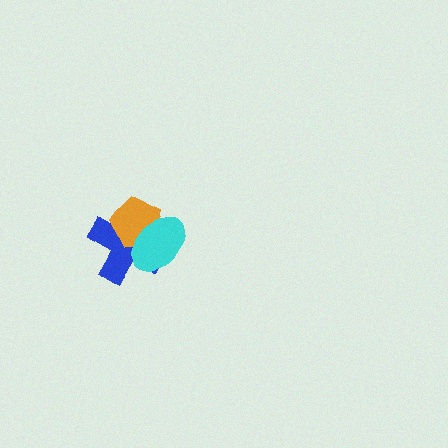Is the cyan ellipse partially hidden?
No, no other shape covers it.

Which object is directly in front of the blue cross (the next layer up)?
The orange pentagon is directly in front of the blue cross.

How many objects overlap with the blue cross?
2 objects overlap with the blue cross.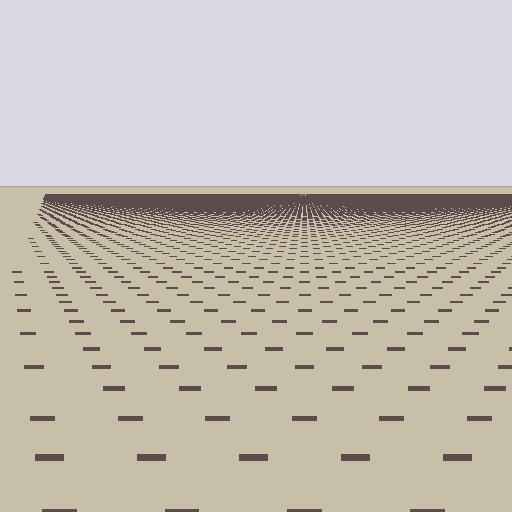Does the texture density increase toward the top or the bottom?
Density increases toward the top.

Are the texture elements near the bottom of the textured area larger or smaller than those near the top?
Larger. Near the bottom, elements are closer to the viewer and appear at a bigger on-screen size.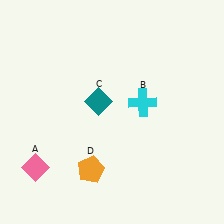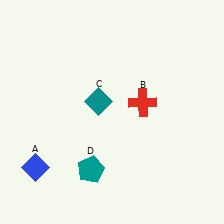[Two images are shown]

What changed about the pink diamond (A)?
In Image 1, A is pink. In Image 2, it changed to blue.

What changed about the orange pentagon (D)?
In Image 1, D is orange. In Image 2, it changed to teal.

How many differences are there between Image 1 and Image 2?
There are 3 differences between the two images.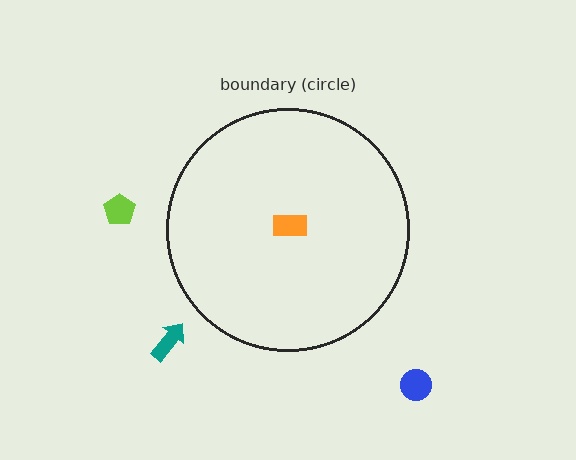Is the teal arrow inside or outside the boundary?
Outside.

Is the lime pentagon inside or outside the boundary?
Outside.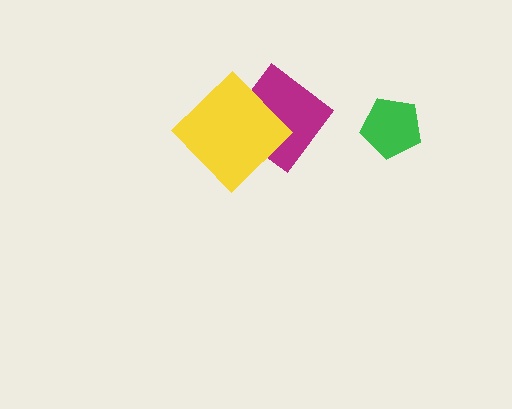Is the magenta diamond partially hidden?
Yes, it is partially covered by another shape.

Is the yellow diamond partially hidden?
No, no other shape covers it.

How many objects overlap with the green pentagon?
0 objects overlap with the green pentagon.